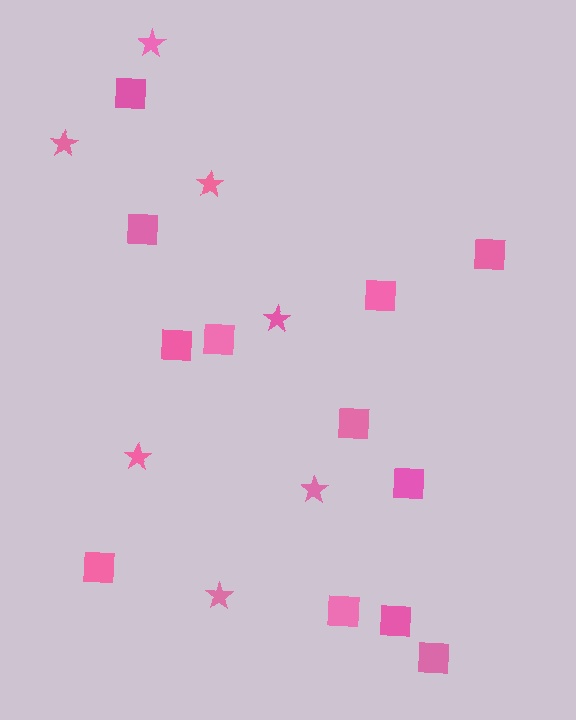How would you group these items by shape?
There are 2 groups: one group of squares (12) and one group of stars (7).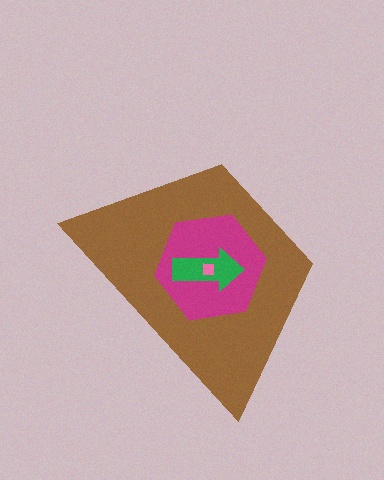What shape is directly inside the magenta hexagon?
The green arrow.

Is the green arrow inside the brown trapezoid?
Yes.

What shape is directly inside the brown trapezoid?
The magenta hexagon.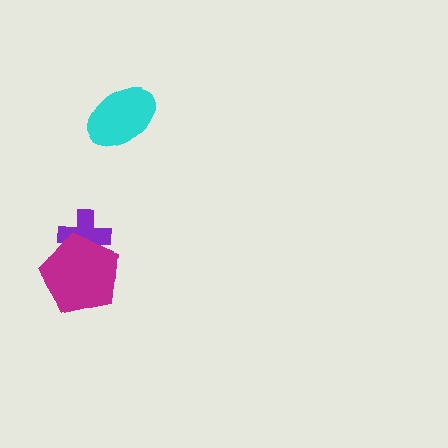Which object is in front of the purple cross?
The magenta pentagon is in front of the purple cross.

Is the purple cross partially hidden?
Yes, it is partially covered by another shape.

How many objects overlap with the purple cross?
1 object overlaps with the purple cross.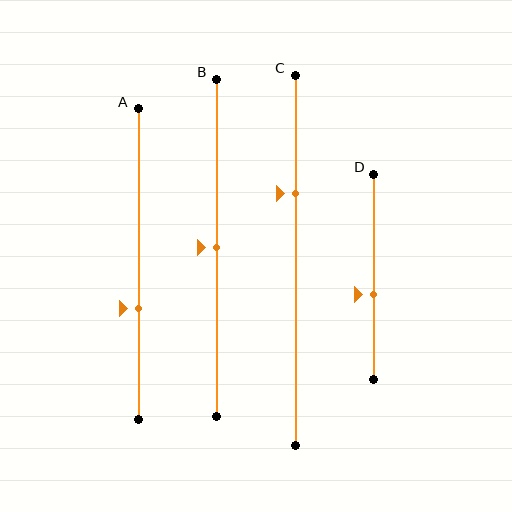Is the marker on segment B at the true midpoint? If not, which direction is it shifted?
Yes, the marker on segment B is at the true midpoint.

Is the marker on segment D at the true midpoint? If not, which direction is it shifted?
No, the marker on segment D is shifted downward by about 9% of the segment length.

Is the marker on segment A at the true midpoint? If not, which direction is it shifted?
No, the marker on segment A is shifted downward by about 14% of the segment length.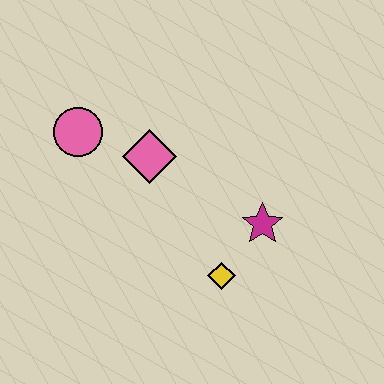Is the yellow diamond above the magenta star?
No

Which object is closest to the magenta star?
The yellow diamond is closest to the magenta star.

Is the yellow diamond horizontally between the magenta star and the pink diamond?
Yes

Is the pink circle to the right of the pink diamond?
No